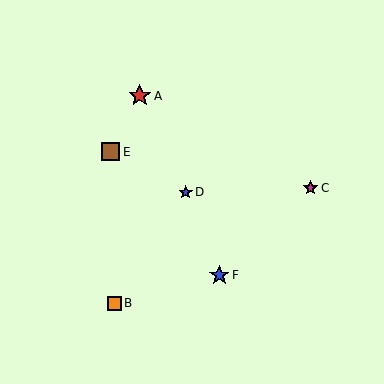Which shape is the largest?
The red star (labeled A) is the largest.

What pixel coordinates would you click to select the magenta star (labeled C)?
Click at (310, 188) to select the magenta star C.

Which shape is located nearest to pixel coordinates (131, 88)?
The red star (labeled A) at (140, 96) is nearest to that location.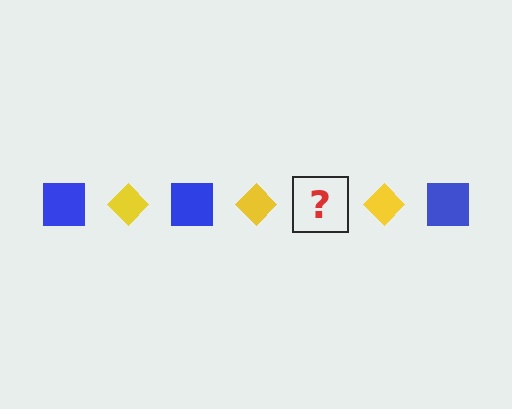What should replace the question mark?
The question mark should be replaced with a blue square.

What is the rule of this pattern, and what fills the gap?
The rule is that the pattern alternates between blue square and yellow diamond. The gap should be filled with a blue square.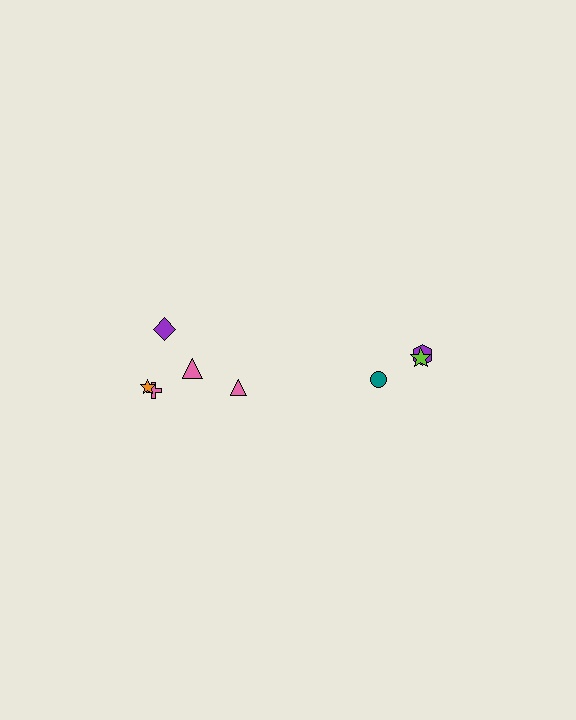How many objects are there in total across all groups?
There are 8 objects.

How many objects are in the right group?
There are 3 objects.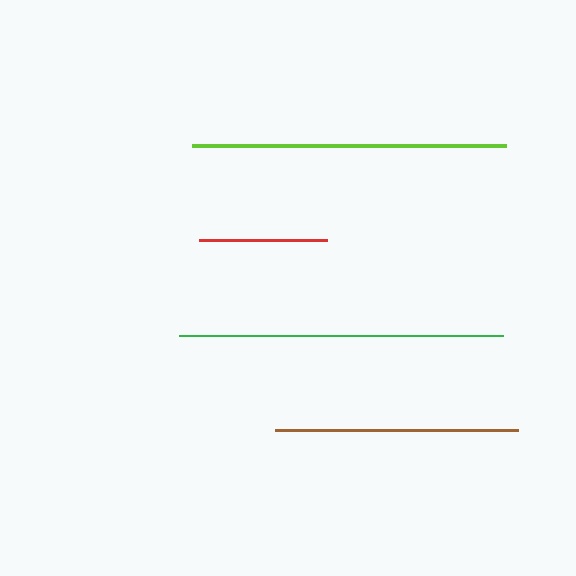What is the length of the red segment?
The red segment is approximately 128 pixels long.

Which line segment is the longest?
The green line is the longest at approximately 323 pixels.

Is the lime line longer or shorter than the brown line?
The lime line is longer than the brown line.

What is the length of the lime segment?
The lime segment is approximately 314 pixels long.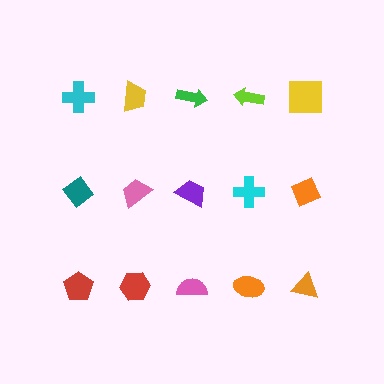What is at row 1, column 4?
A lime arrow.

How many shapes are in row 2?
5 shapes.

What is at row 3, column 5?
An orange triangle.